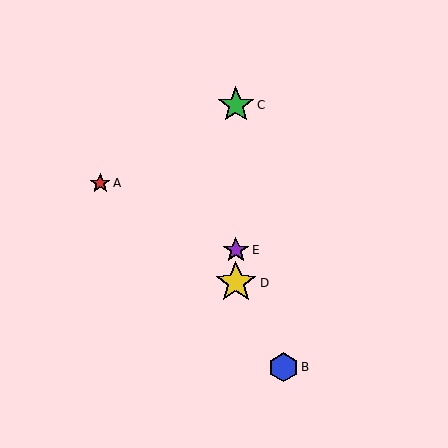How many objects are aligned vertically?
3 objects (C, D, E) are aligned vertically.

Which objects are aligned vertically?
Objects C, D, E are aligned vertically.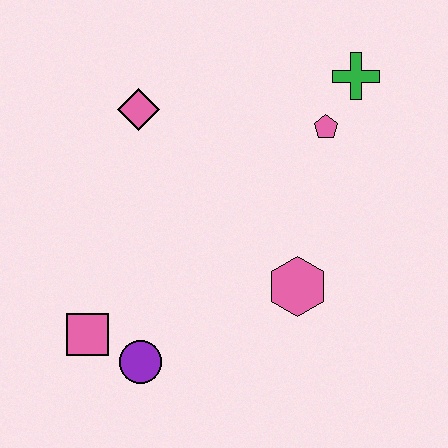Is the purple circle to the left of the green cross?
Yes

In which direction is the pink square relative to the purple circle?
The pink square is to the left of the purple circle.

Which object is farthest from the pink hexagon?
The pink diamond is farthest from the pink hexagon.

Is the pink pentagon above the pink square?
Yes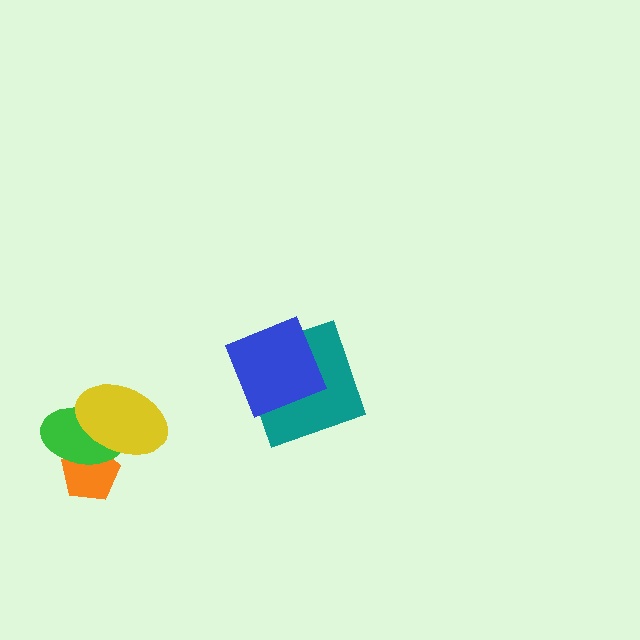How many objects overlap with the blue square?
1 object overlaps with the blue square.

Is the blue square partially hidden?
No, no other shape covers it.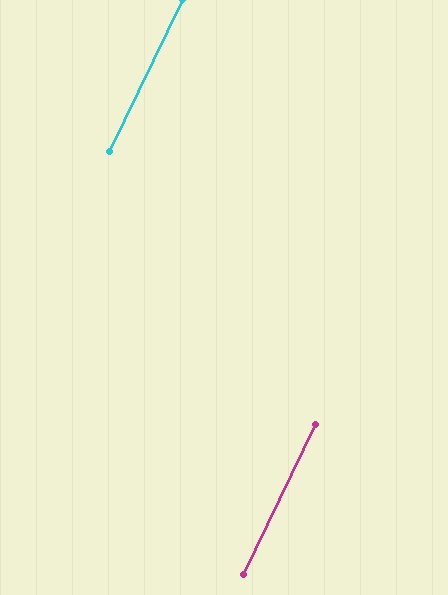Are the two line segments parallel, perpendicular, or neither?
Parallel — their directions differ by only 0.1°.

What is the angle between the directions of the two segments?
Approximately 0 degrees.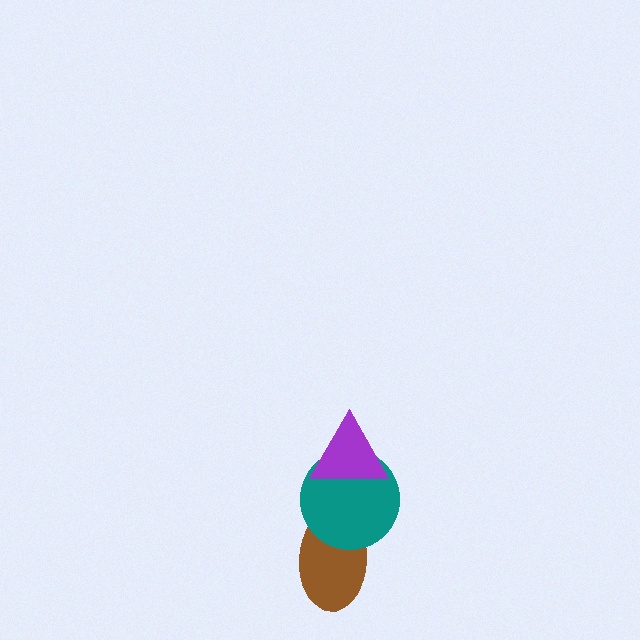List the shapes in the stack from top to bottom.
From top to bottom: the purple triangle, the teal circle, the brown ellipse.